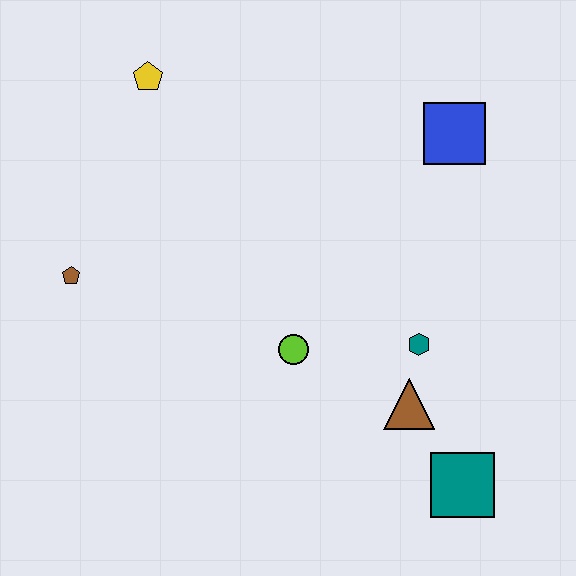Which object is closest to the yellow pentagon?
The brown pentagon is closest to the yellow pentagon.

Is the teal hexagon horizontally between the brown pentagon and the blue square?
Yes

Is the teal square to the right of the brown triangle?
Yes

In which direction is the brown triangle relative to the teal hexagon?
The brown triangle is below the teal hexagon.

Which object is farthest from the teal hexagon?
The yellow pentagon is farthest from the teal hexagon.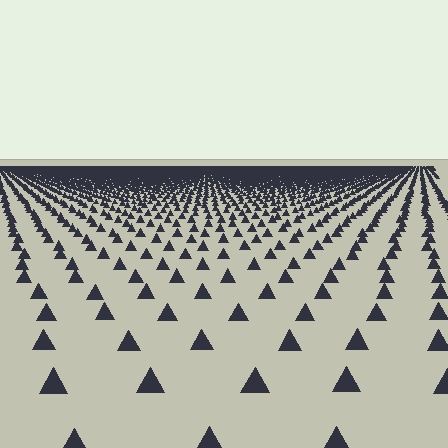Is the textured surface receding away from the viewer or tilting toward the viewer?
The surface is receding away from the viewer. Texture elements get smaller and denser toward the top.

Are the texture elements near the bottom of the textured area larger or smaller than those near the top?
Larger. Near the bottom, elements are closer to the viewer and appear at a bigger on-screen size.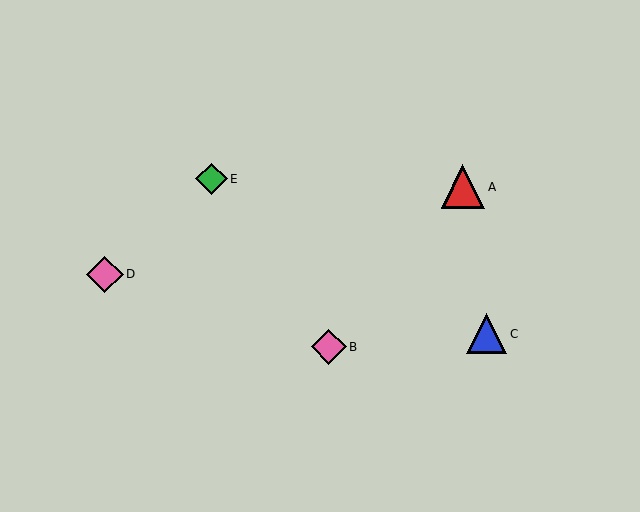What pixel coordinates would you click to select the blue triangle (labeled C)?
Click at (487, 334) to select the blue triangle C.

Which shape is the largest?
The red triangle (labeled A) is the largest.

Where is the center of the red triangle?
The center of the red triangle is at (463, 187).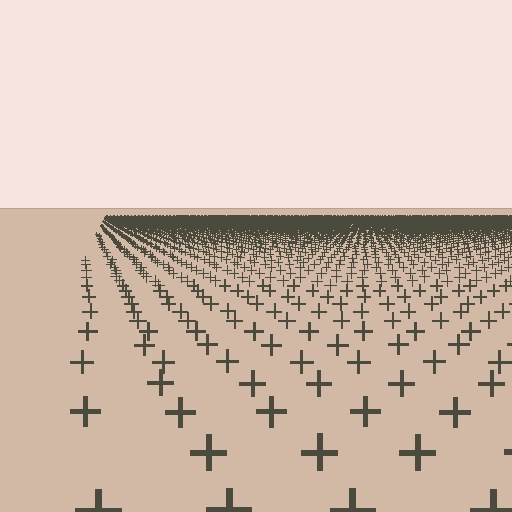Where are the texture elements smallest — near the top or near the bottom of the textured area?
Near the top.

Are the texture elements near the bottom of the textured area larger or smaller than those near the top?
Larger. Near the bottom, elements are closer to the viewer and appear at a bigger on-screen size.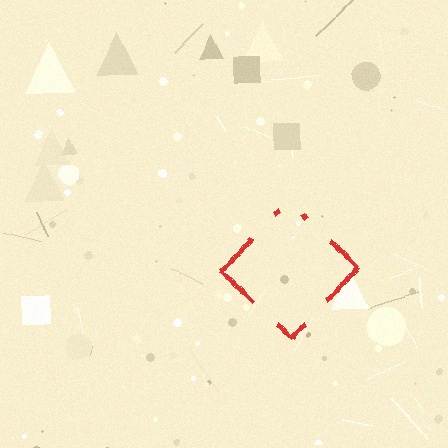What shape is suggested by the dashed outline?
The dashed outline suggests a diamond.